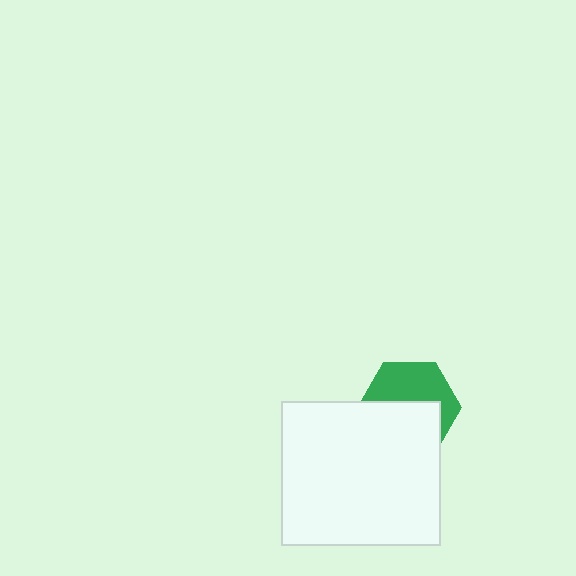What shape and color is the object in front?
The object in front is a white rectangle.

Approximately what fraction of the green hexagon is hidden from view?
Roughly 52% of the green hexagon is hidden behind the white rectangle.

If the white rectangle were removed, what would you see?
You would see the complete green hexagon.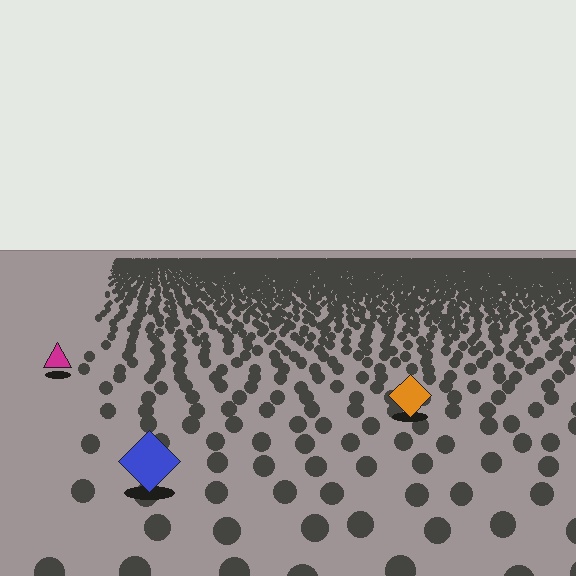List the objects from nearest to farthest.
From nearest to farthest: the blue diamond, the orange diamond, the magenta triangle.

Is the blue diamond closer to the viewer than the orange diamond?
Yes. The blue diamond is closer — you can tell from the texture gradient: the ground texture is coarser near it.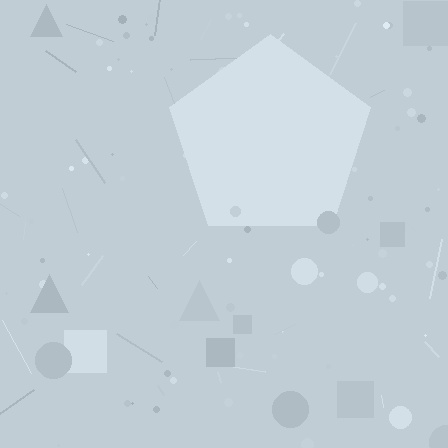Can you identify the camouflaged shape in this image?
The camouflaged shape is a pentagon.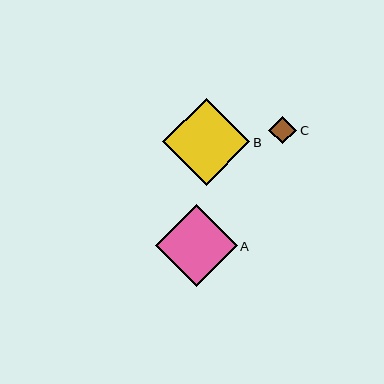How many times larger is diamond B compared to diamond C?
Diamond B is approximately 3.1 times the size of diamond C.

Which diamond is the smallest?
Diamond C is the smallest with a size of approximately 28 pixels.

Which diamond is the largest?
Diamond B is the largest with a size of approximately 87 pixels.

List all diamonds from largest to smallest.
From largest to smallest: B, A, C.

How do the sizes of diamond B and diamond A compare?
Diamond B and diamond A are approximately the same size.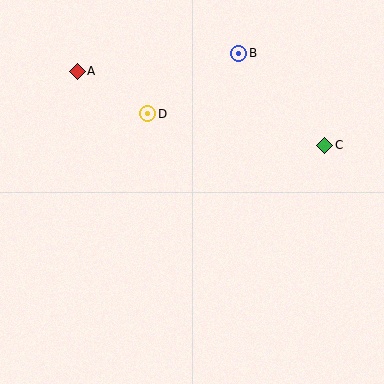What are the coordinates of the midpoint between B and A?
The midpoint between B and A is at (158, 62).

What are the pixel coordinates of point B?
Point B is at (239, 53).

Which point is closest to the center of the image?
Point D at (147, 114) is closest to the center.